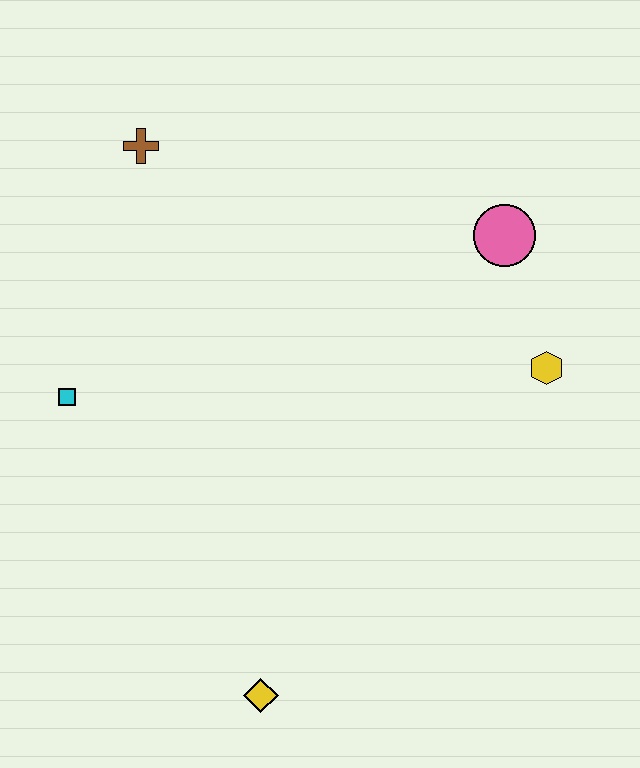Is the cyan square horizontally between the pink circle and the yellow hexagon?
No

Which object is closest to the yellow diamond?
The cyan square is closest to the yellow diamond.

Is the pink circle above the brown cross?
No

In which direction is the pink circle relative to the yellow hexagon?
The pink circle is above the yellow hexagon.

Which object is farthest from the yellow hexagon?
The cyan square is farthest from the yellow hexagon.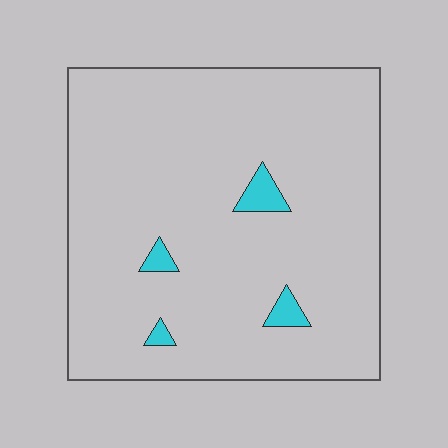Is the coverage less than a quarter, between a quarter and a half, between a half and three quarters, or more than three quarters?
Less than a quarter.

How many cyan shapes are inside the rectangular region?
4.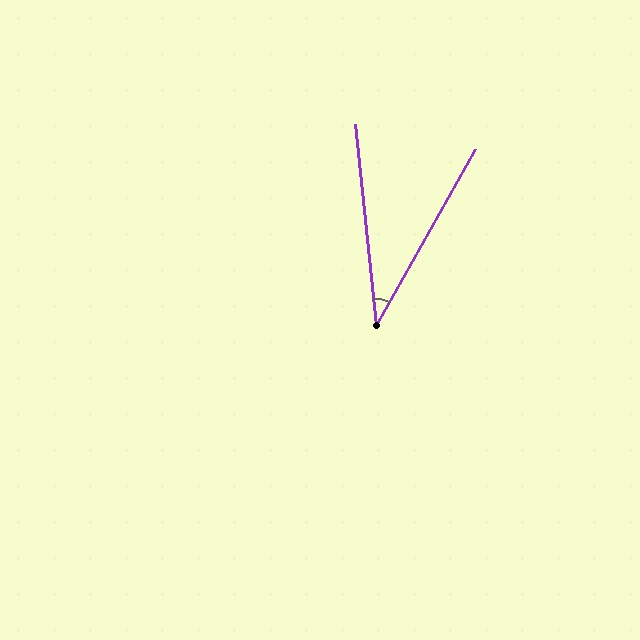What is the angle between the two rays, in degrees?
Approximately 35 degrees.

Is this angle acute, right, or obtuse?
It is acute.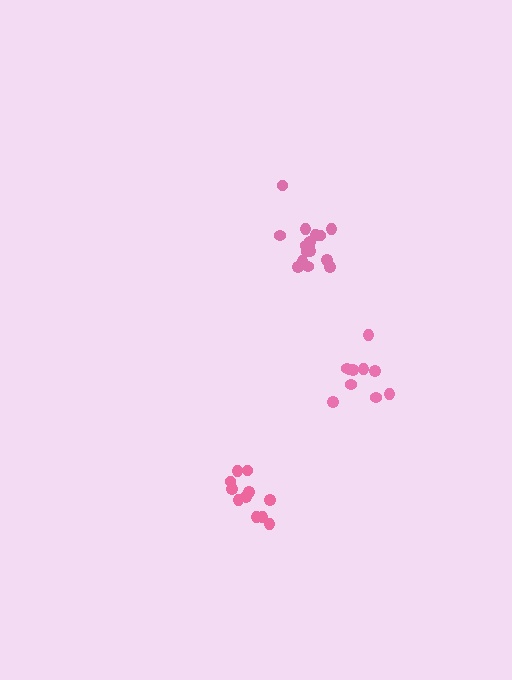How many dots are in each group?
Group 1: 16 dots, Group 2: 11 dots, Group 3: 10 dots (37 total).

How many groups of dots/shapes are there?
There are 3 groups.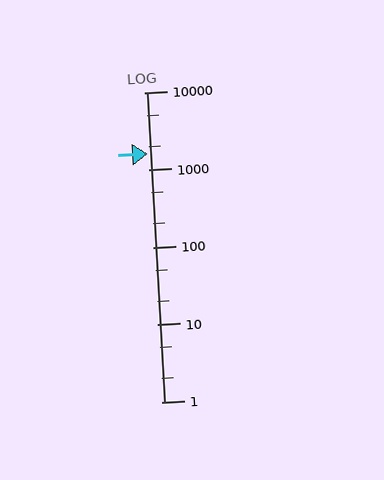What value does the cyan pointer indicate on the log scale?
The pointer indicates approximately 1600.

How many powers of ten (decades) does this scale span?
The scale spans 4 decades, from 1 to 10000.